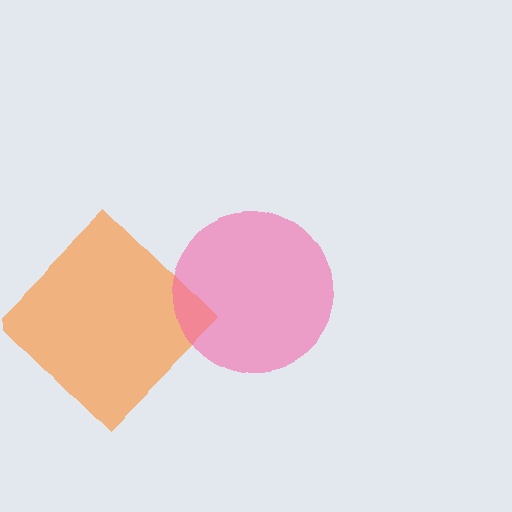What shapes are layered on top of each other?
The layered shapes are: an orange diamond, a pink circle.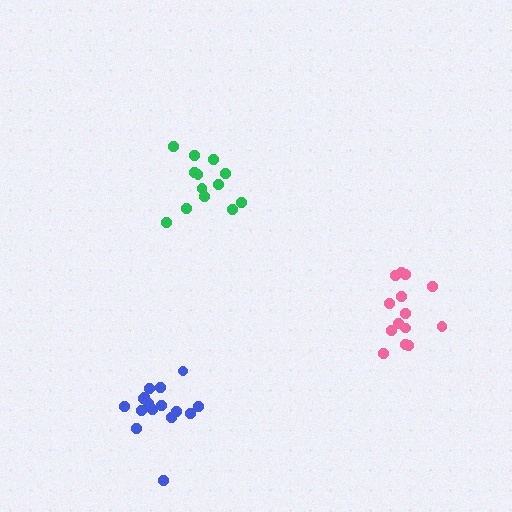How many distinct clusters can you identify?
There are 3 distinct clusters.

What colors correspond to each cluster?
The clusters are colored: blue, green, pink.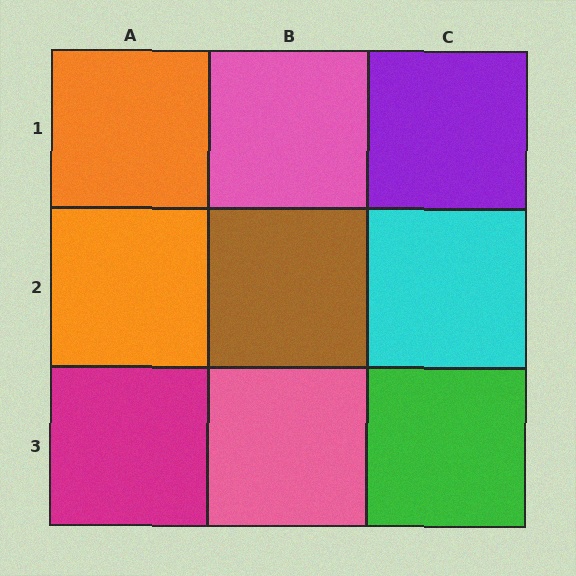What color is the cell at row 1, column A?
Orange.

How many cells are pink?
2 cells are pink.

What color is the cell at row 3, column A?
Magenta.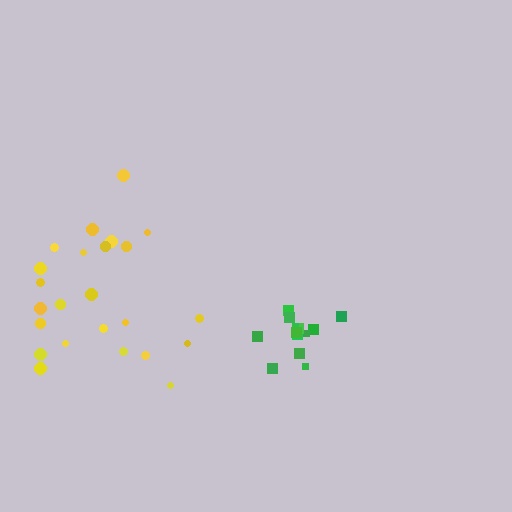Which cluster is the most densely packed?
Green.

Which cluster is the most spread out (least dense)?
Yellow.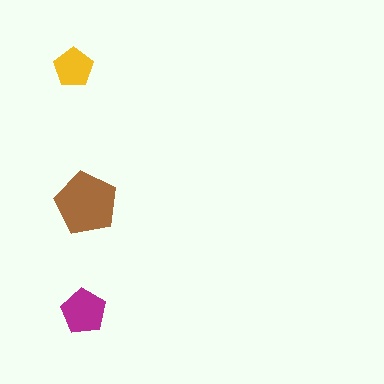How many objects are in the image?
There are 3 objects in the image.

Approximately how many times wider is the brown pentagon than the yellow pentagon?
About 1.5 times wider.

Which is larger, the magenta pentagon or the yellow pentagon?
The magenta one.